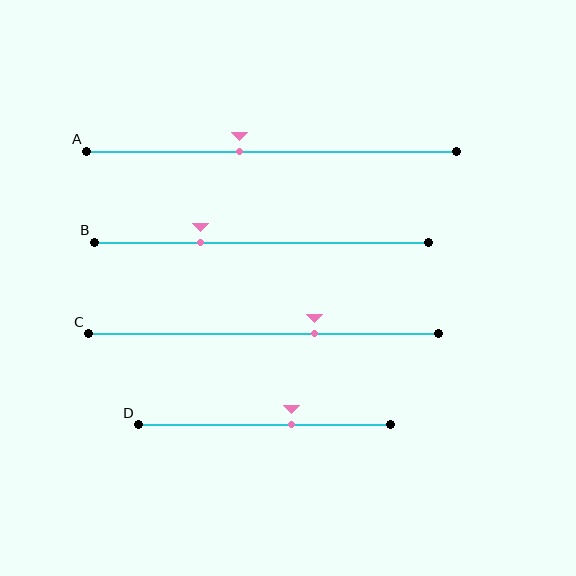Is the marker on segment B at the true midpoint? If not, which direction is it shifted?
No, the marker on segment B is shifted to the left by about 18% of the segment length.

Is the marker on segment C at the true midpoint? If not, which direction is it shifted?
No, the marker on segment C is shifted to the right by about 15% of the segment length.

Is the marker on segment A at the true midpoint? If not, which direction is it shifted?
No, the marker on segment A is shifted to the left by about 9% of the segment length.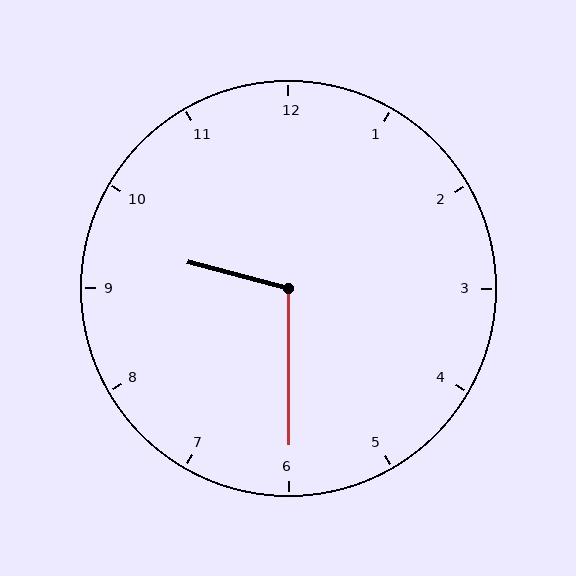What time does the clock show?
9:30.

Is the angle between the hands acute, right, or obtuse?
It is obtuse.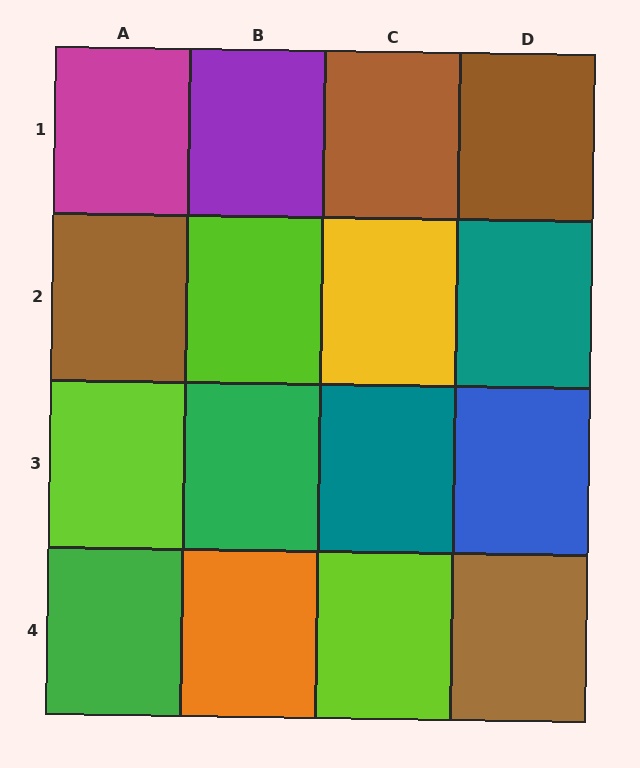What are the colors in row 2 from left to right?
Brown, lime, yellow, teal.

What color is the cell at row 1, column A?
Magenta.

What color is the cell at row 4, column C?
Lime.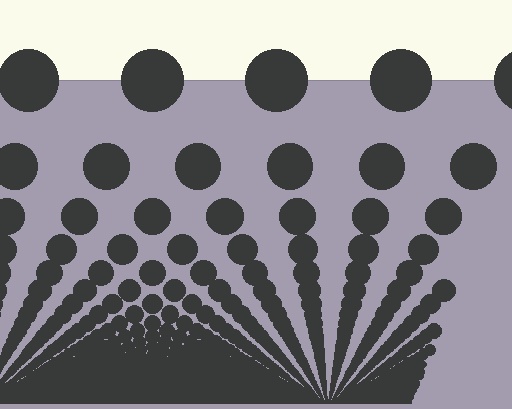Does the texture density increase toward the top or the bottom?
Density increases toward the bottom.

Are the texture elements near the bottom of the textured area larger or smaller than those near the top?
Smaller. The gradient is inverted — elements near the bottom are smaller and denser.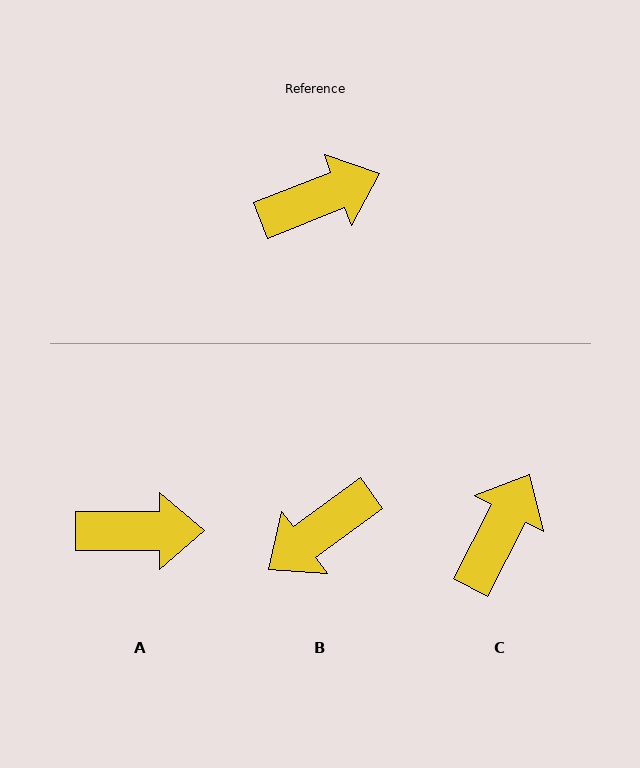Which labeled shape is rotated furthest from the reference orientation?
B, about 165 degrees away.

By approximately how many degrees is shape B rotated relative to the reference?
Approximately 165 degrees clockwise.